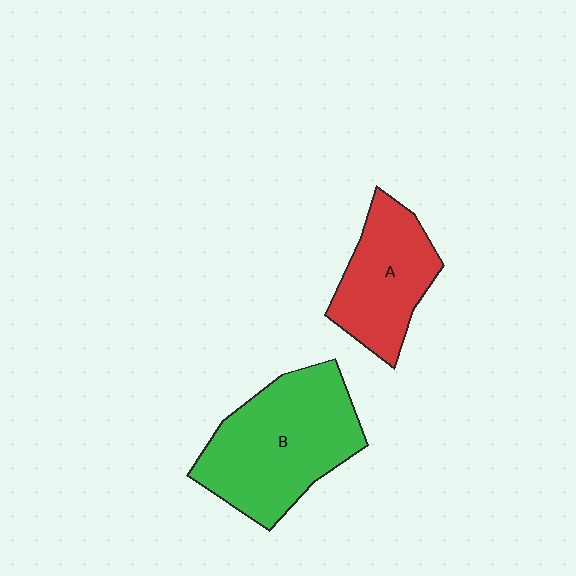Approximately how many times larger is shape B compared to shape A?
Approximately 1.5 times.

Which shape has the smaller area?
Shape A (red).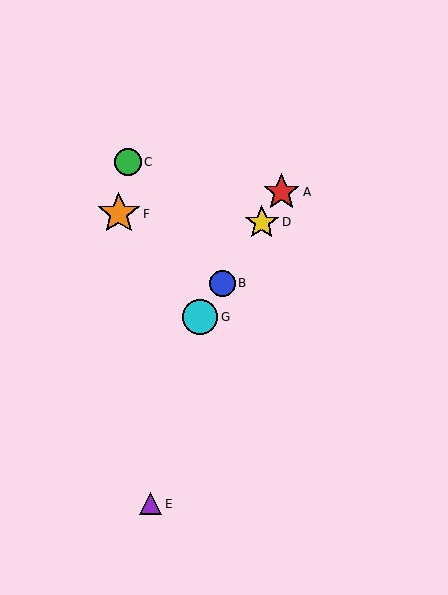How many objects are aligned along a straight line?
4 objects (A, B, D, G) are aligned along a straight line.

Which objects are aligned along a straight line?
Objects A, B, D, G are aligned along a straight line.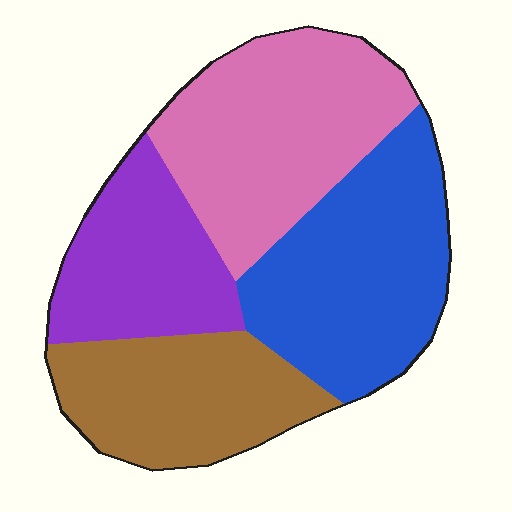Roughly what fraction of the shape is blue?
Blue covers about 30% of the shape.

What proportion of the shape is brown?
Brown takes up about one fifth (1/5) of the shape.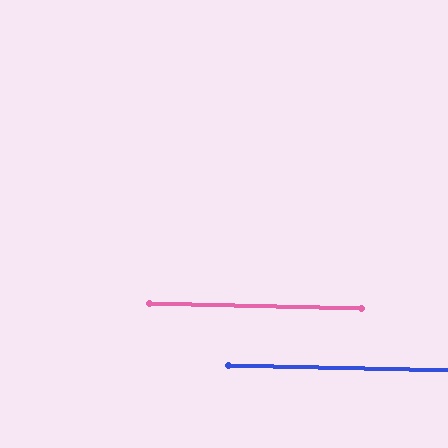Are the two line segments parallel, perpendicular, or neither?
Parallel — their directions differ by only 0.1°.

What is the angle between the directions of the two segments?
Approximately 0 degrees.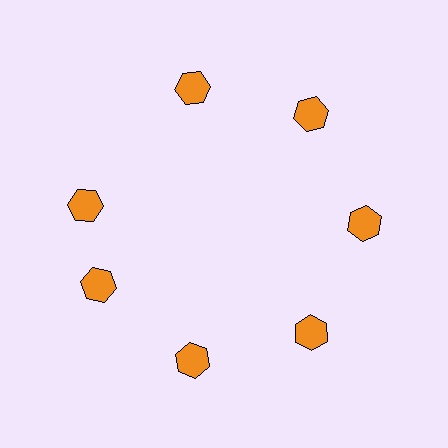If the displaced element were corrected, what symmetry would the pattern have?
It would have 7-fold rotational symmetry — the pattern would map onto itself every 51 degrees.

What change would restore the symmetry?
The symmetry would be restored by rotating it back into even spacing with its neighbors so that all 7 hexagons sit at equal angles and equal distance from the center.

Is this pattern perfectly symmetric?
No. The 7 orange hexagons are arranged in a ring, but one element near the 10 o'clock position is rotated out of alignment along the ring, breaking the 7-fold rotational symmetry.